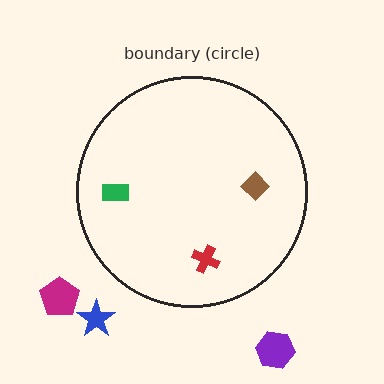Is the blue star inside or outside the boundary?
Outside.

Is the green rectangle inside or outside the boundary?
Inside.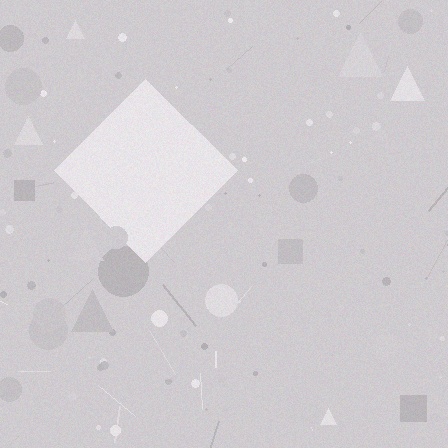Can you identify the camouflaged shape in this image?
The camouflaged shape is a diamond.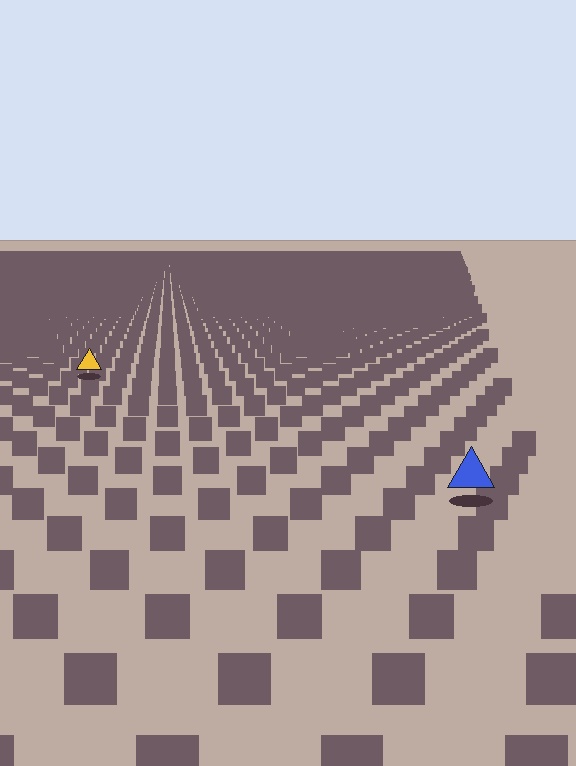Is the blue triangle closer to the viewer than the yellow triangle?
Yes. The blue triangle is closer — you can tell from the texture gradient: the ground texture is coarser near it.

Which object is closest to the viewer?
The blue triangle is closest. The texture marks near it are larger and more spread out.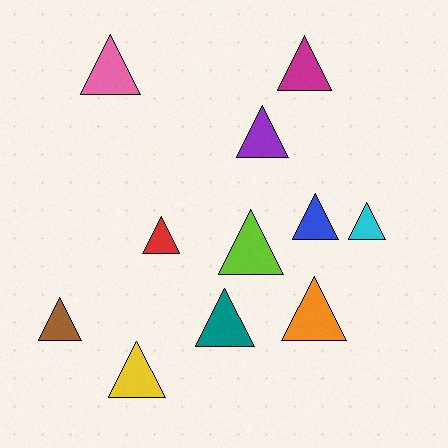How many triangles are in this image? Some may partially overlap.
There are 11 triangles.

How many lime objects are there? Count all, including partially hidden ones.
There is 1 lime object.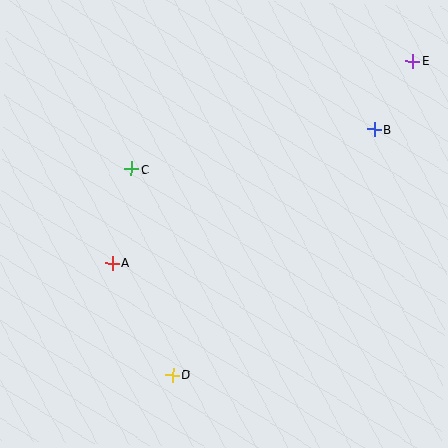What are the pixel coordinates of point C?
Point C is at (131, 169).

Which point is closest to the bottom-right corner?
Point D is closest to the bottom-right corner.